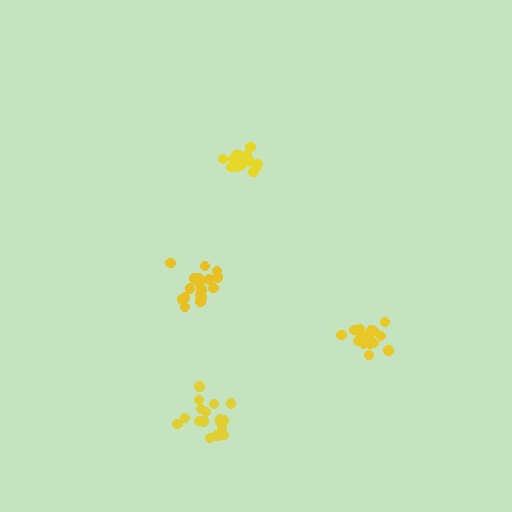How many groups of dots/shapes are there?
There are 4 groups.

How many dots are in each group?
Group 1: 17 dots, Group 2: 18 dots, Group 3: 19 dots, Group 4: 14 dots (68 total).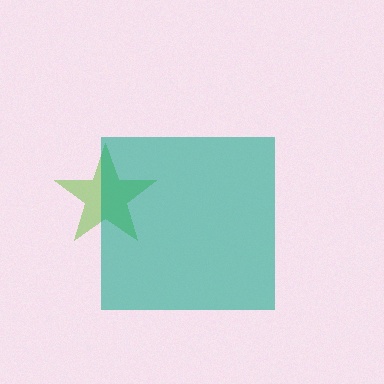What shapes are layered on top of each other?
The layered shapes are: a lime star, a teal square.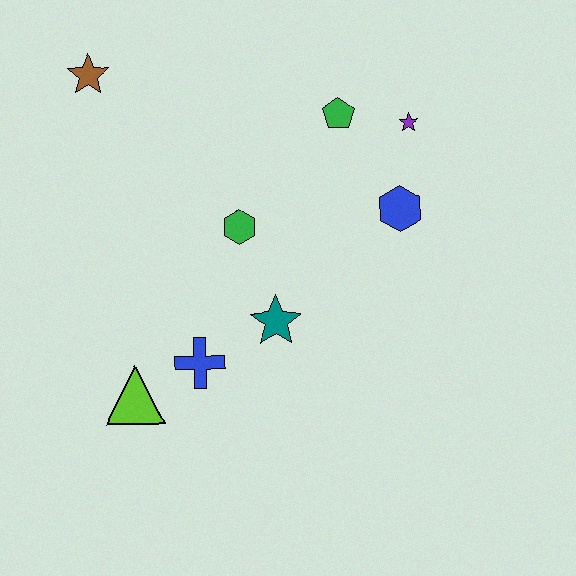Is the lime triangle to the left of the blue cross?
Yes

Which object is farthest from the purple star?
The lime triangle is farthest from the purple star.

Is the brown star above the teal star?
Yes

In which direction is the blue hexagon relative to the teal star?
The blue hexagon is to the right of the teal star.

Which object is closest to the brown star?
The green hexagon is closest to the brown star.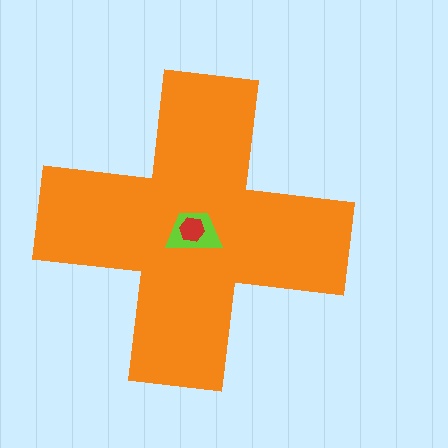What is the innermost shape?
The red hexagon.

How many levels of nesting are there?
3.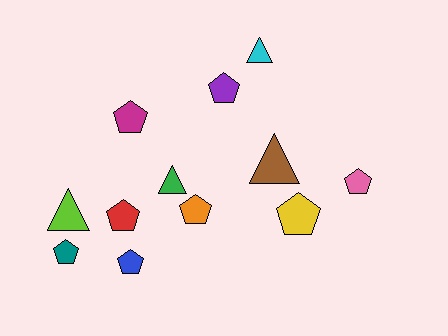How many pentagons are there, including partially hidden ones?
There are 8 pentagons.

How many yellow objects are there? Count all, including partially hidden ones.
There is 1 yellow object.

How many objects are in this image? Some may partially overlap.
There are 12 objects.